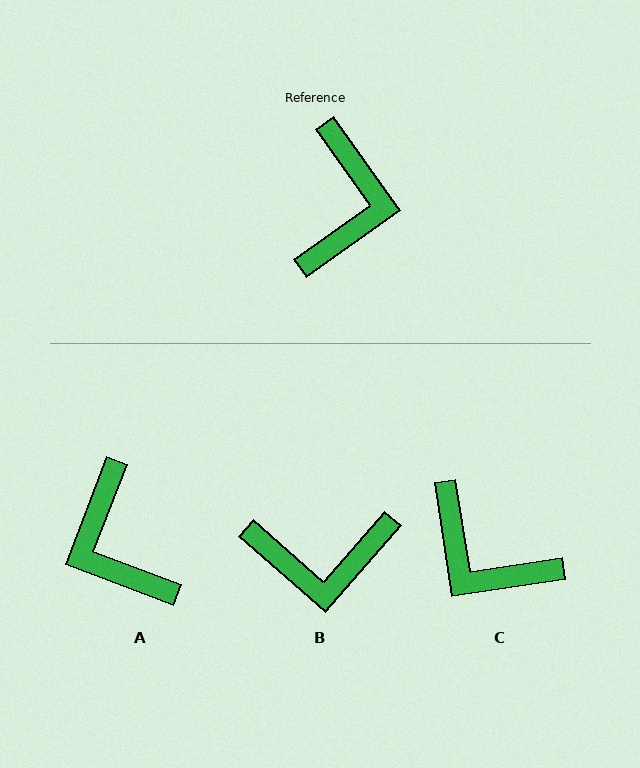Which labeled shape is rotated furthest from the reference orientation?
A, about 146 degrees away.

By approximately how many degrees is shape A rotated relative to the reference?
Approximately 146 degrees clockwise.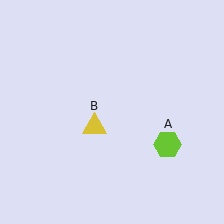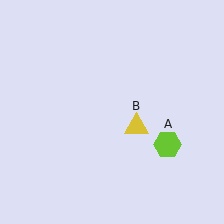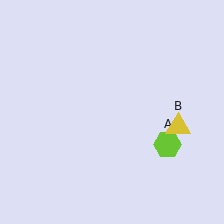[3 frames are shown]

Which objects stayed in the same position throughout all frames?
Lime hexagon (object A) remained stationary.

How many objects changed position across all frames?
1 object changed position: yellow triangle (object B).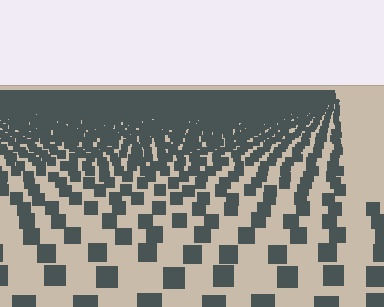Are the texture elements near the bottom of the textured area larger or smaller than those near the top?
Larger. Near the bottom, elements are closer to the viewer and appear at a bigger on-screen size.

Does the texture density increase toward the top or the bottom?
Density increases toward the top.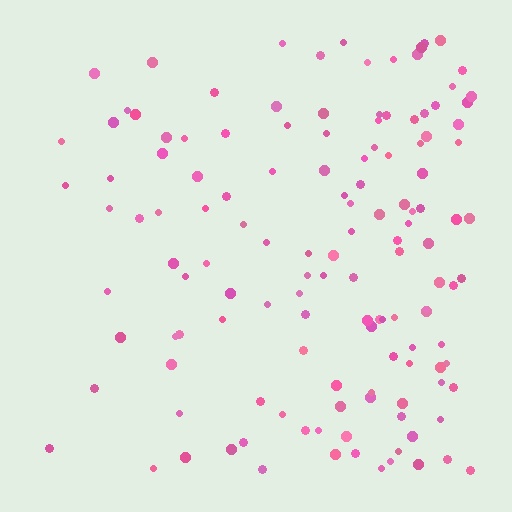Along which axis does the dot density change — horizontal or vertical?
Horizontal.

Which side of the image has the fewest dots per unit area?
The left.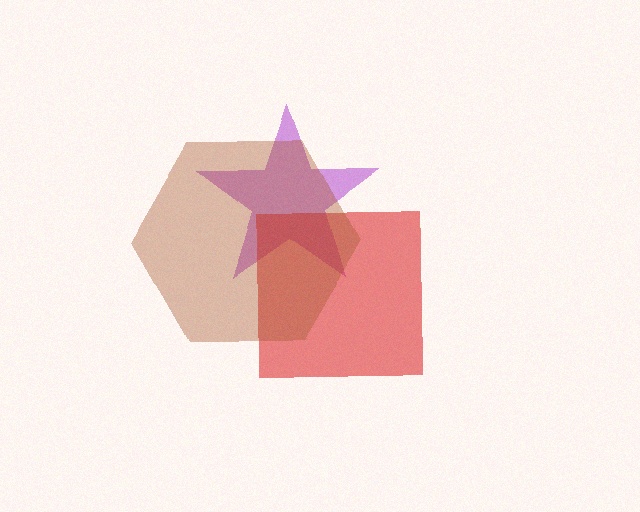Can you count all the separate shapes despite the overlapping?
Yes, there are 3 separate shapes.